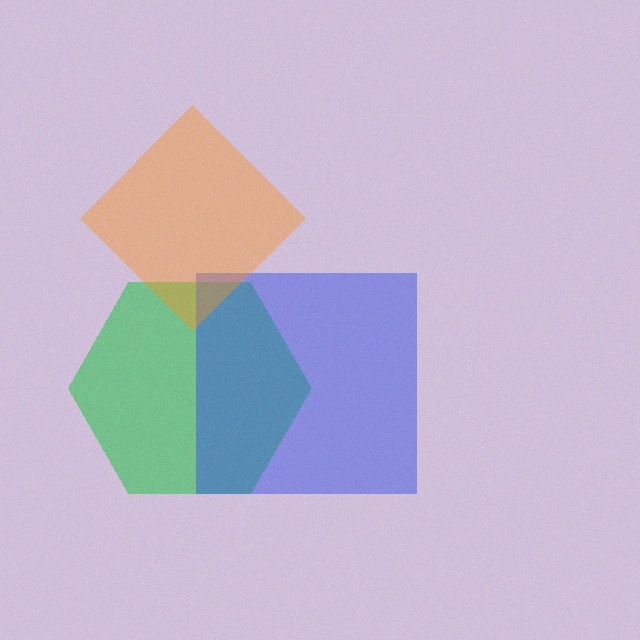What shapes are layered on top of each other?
The layered shapes are: a green hexagon, a blue square, an orange diamond.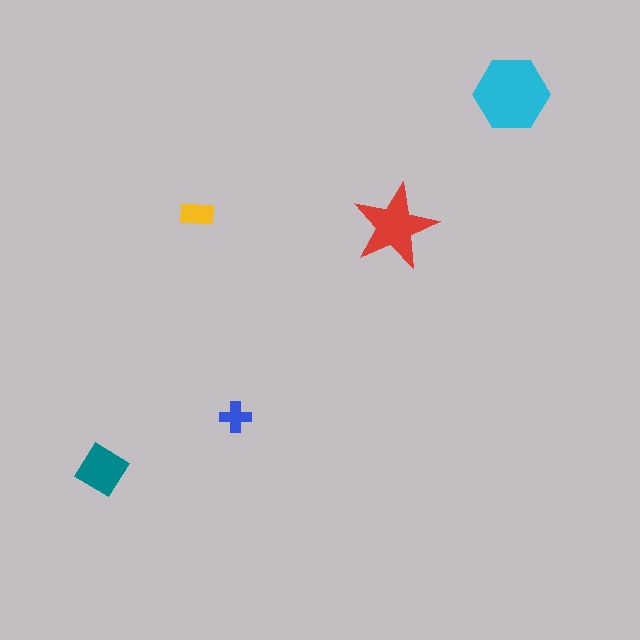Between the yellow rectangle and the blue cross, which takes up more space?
The yellow rectangle.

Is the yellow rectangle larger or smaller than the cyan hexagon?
Smaller.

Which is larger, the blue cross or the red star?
The red star.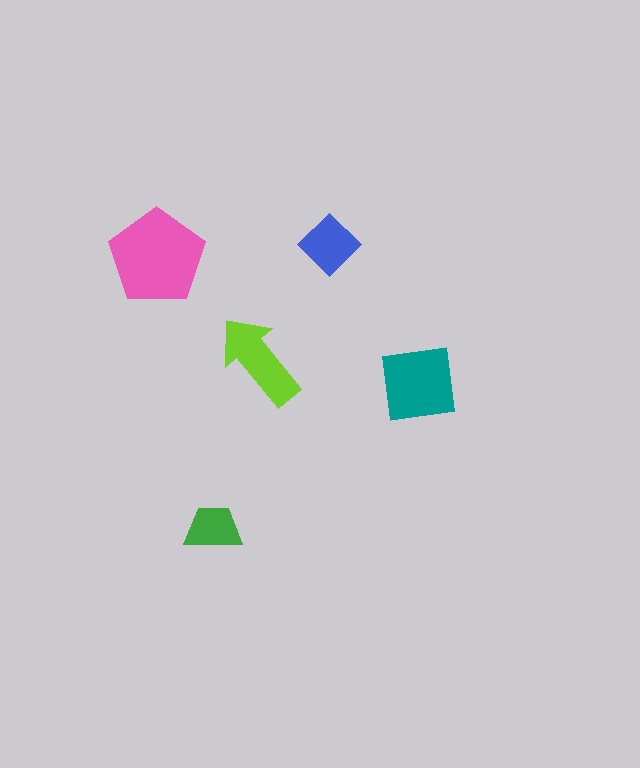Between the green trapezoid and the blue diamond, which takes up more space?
The blue diamond.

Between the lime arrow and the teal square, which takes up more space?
The teal square.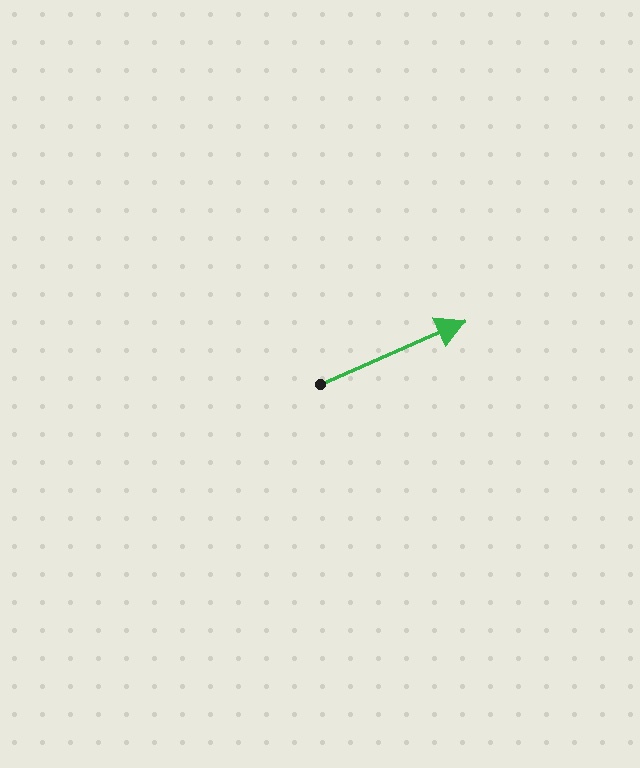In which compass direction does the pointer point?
Northeast.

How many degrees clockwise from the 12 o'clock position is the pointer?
Approximately 66 degrees.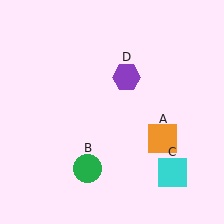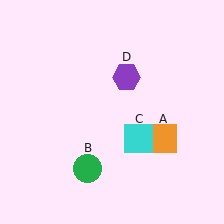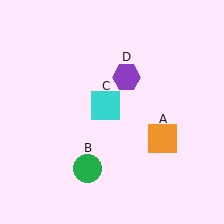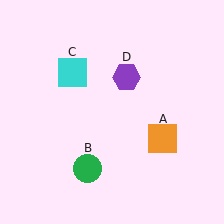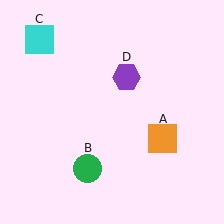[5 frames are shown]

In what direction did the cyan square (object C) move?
The cyan square (object C) moved up and to the left.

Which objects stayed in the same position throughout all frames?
Orange square (object A) and green circle (object B) and purple hexagon (object D) remained stationary.